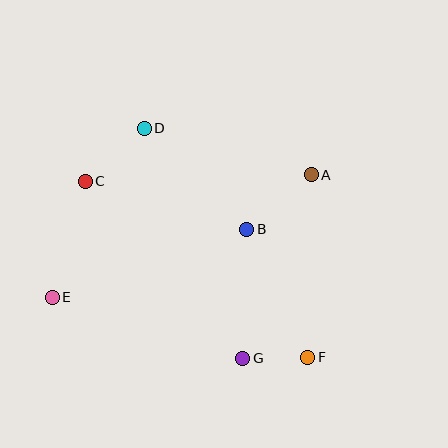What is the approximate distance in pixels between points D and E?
The distance between D and E is approximately 193 pixels.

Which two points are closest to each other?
Points F and G are closest to each other.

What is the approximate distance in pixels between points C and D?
The distance between C and D is approximately 80 pixels.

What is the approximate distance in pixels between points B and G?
The distance between B and G is approximately 129 pixels.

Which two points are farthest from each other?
Points A and E are farthest from each other.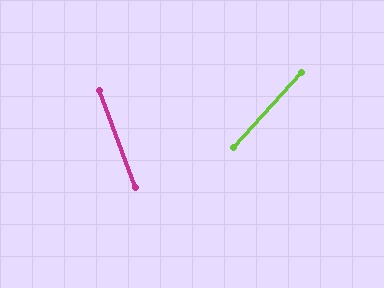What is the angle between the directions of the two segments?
Approximately 62 degrees.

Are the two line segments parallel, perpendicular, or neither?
Neither parallel nor perpendicular — they differ by about 62°.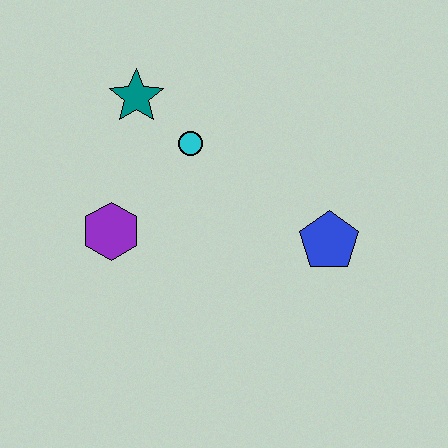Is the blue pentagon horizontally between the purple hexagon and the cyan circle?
No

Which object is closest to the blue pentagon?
The cyan circle is closest to the blue pentagon.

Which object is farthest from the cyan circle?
The blue pentagon is farthest from the cyan circle.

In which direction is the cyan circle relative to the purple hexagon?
The cyan circle is above the purple hexagon.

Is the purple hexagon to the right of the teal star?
No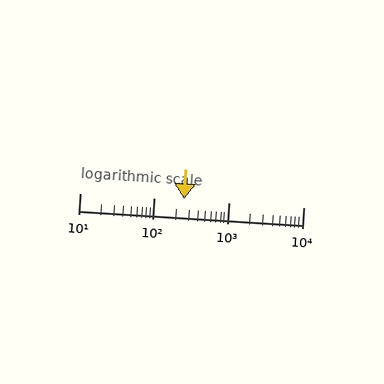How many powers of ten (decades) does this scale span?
The scale spans 3 decades, from 10 to 10000.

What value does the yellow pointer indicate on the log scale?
The pointer indicates approximately 250.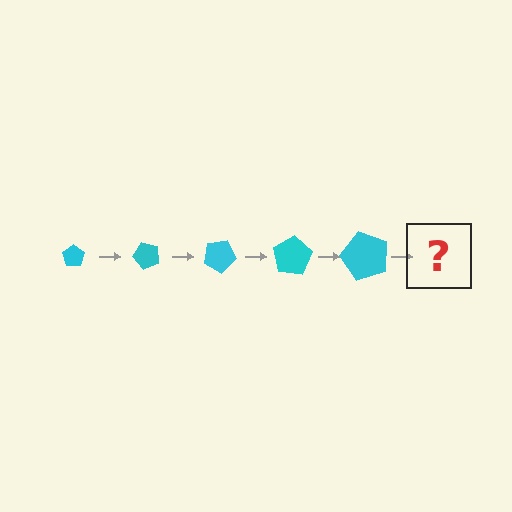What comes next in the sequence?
The next element should be a pentagon, larger than the previous one and rotated 250 degrees from the start.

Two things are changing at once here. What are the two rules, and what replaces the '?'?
The two rules are that the pentagon grows larger each step and it rotates 50 degrees each step. The '?' should be a pentagon, larger than the previous one and rotated 250 degrees from the start.